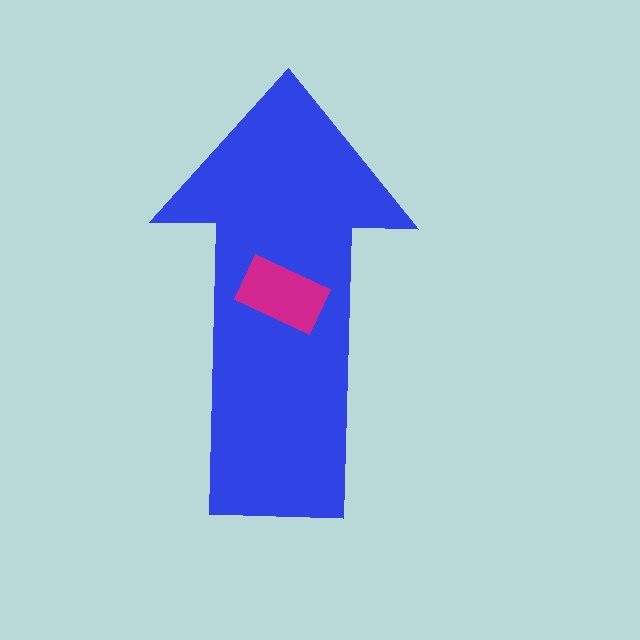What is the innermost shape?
The magenta rectangle.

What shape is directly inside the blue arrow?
The magenta rectangle.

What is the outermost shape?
The blue arrow.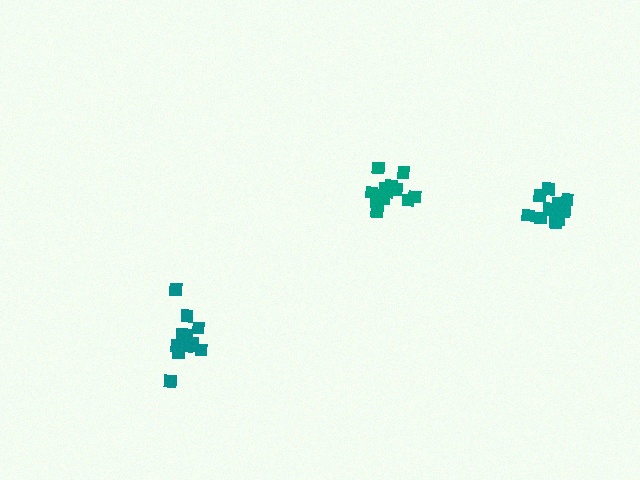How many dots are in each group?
Group 1: 13 dots, Group 2: 16 dots, Group 3: 13 dots (42 total).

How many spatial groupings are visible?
There are 3 spatial groupings.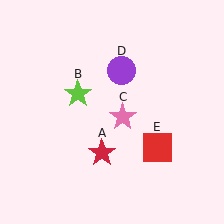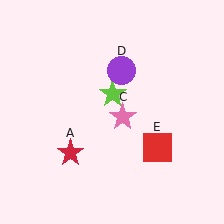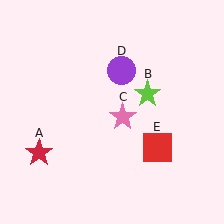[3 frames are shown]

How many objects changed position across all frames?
2 objects changed position: red star (object A), lime star (object B).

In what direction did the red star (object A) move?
The red star (object A) moved left.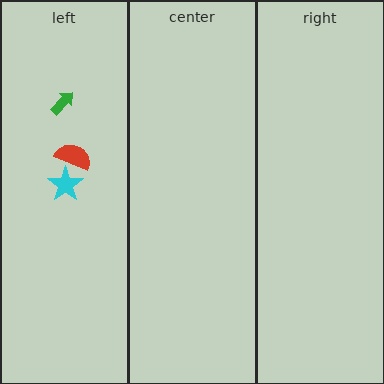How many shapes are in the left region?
3.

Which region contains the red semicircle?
The left region.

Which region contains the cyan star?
The left region.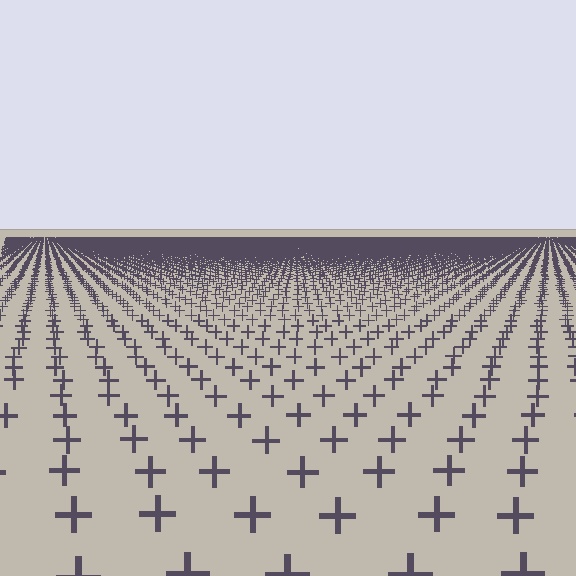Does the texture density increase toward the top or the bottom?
Density increases toward the top.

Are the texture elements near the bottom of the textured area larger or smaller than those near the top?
Larger. Near the bottom, elements are closer to the viewer and appear at a bigger on-screen size.